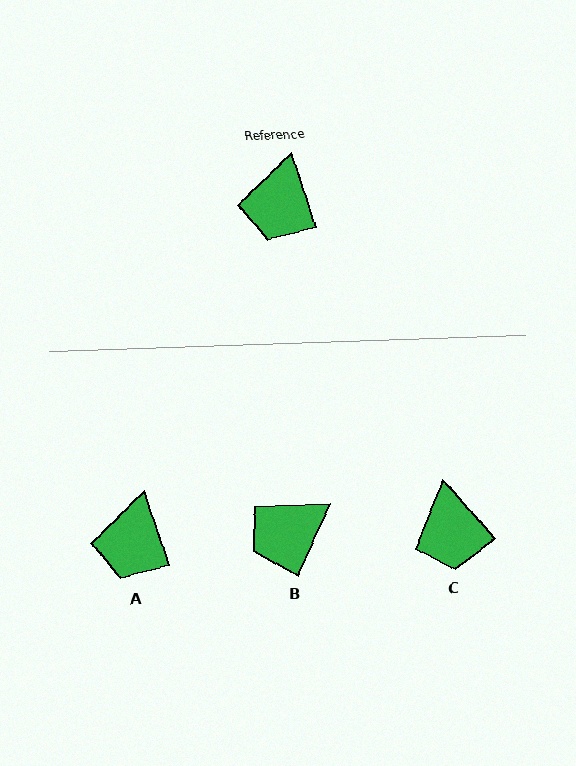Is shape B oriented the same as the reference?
No, it is off by about 43 degrees.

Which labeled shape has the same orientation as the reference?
A.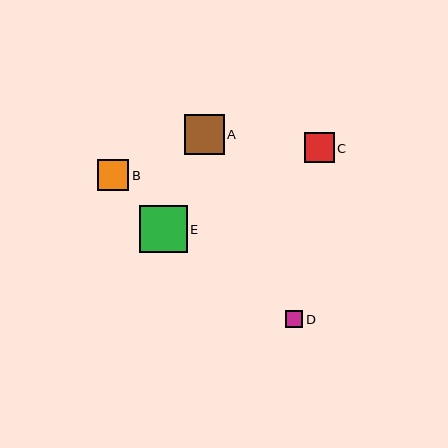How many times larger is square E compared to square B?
Square E is approximately 1.5 times the size of square B.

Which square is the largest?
Square E is the largest with a size of approximately 48 pixels.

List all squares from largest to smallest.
From largest to smallest: E, A, B, C, D.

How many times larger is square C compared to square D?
Square C is approximately 1.8 times the size of square D.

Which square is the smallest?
Square D is the smallest with a size of approximately 17 pixels.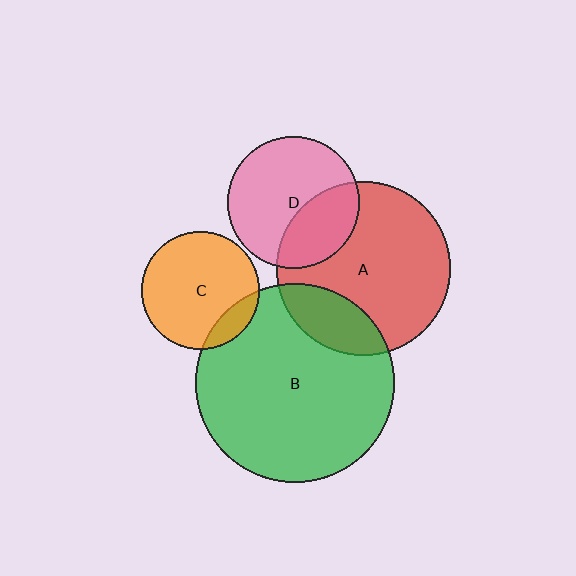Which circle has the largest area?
Circle B (green).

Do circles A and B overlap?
Yes.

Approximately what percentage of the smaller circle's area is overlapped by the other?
Approximately 20%.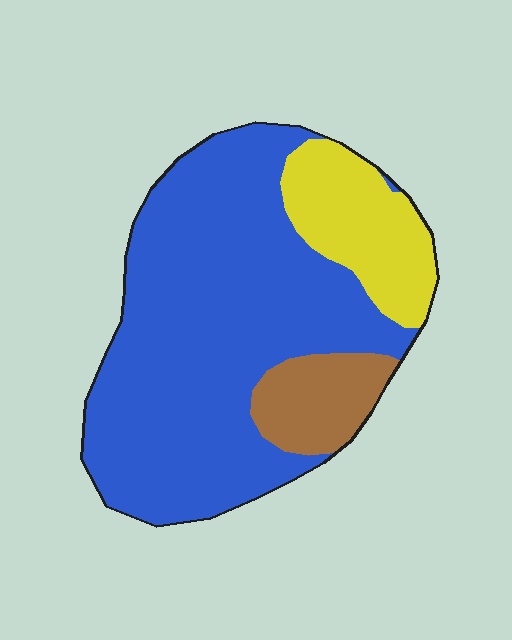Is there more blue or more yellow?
Blue.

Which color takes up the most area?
Blue, at roughly 70%.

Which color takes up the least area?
Brown, at roughly 10%.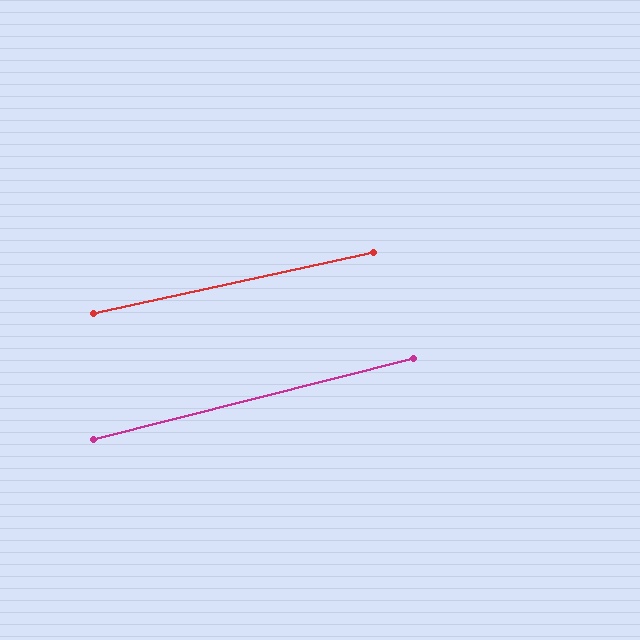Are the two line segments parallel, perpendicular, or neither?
Parallel — their directions differ by only 1.8°.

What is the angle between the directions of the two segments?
Approximately 2 degrees.